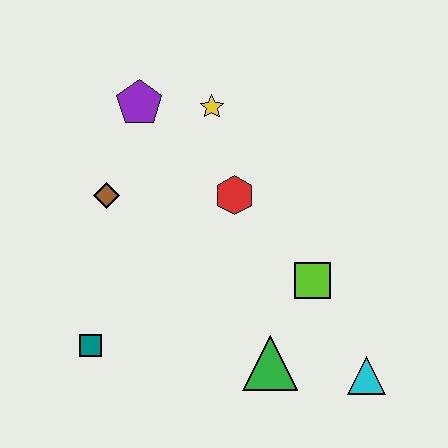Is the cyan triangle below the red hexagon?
Yes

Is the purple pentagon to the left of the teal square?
No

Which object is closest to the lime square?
The green triangle is closest to the lime square.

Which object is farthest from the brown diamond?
The cyan triangle is farthest from the brown diamond.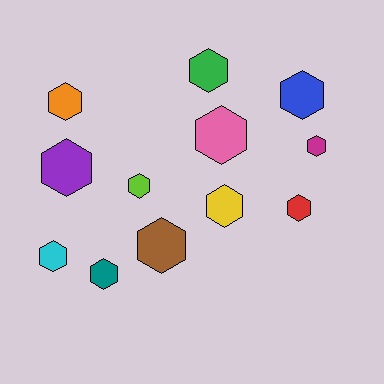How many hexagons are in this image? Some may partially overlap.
There are 12 hexagons.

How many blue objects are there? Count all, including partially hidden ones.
There is 1 blue object.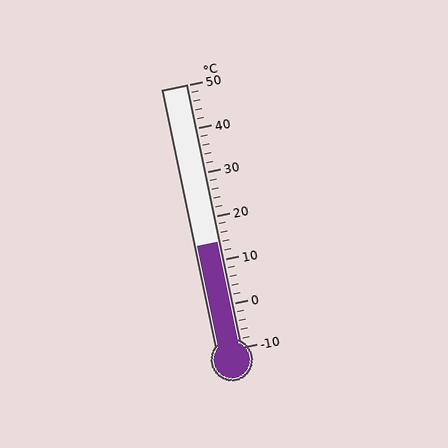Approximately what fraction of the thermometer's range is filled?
The thermometer is filled to approximately 40% of its range.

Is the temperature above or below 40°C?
The temperature is below 40°C.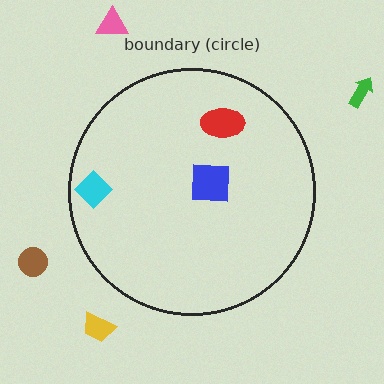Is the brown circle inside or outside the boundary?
Outside.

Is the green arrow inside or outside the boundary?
Outside.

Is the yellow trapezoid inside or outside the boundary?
Outside.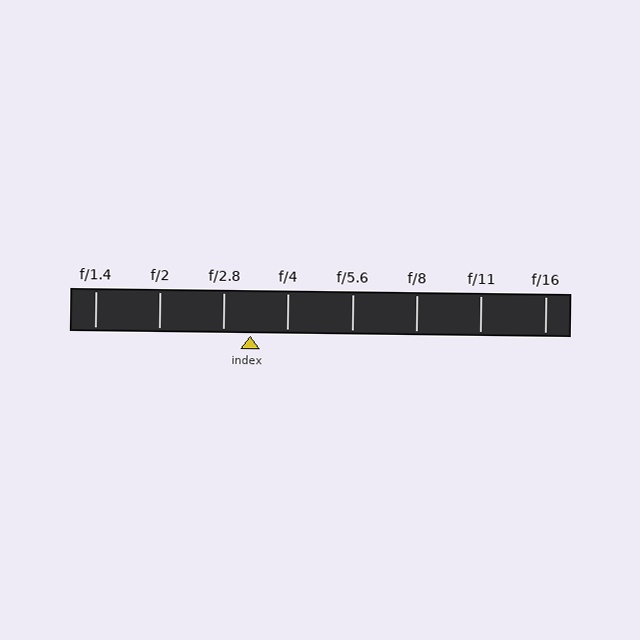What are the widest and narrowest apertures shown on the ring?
The widest aperture shown is f/1.4 and the narrowest is f/16.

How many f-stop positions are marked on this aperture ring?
There are 8 f-stop positions marked.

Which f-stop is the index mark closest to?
The index mark is closest to f/2.8.